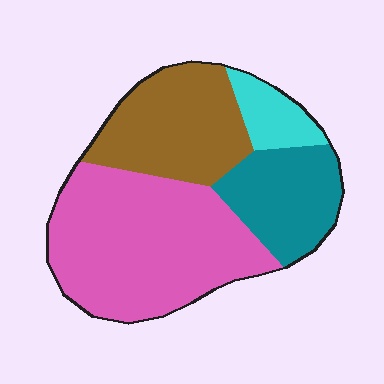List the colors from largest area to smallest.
From largest to smallest: pink, brown, teal, cyan.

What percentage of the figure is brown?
Brown takes up between a quarter and a half of the figure.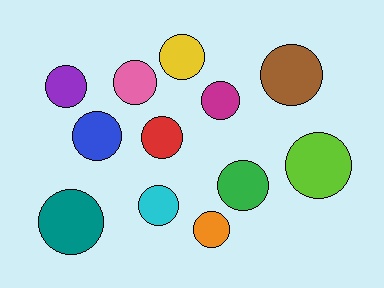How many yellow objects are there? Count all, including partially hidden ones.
There is 1 yellow object.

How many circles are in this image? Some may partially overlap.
There are 12 circles.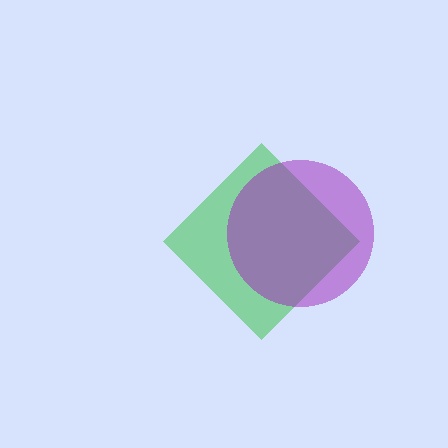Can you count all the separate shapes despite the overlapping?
Yes, there are 2 separate shapes.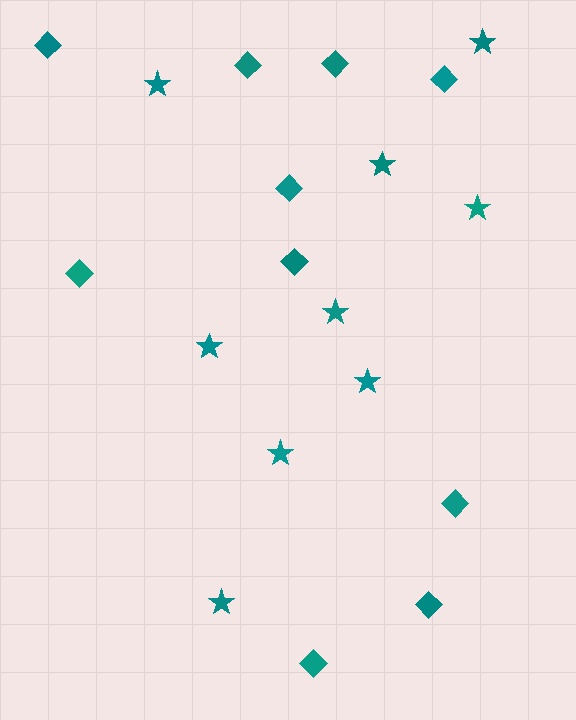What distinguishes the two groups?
There are 2 groups: one group of stars (9) and one group of diamonds (10).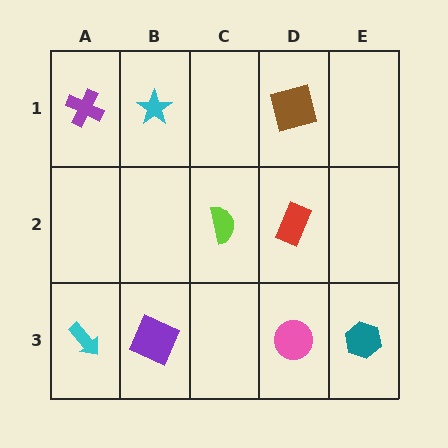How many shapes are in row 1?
3 shapes.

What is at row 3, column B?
A purple square.